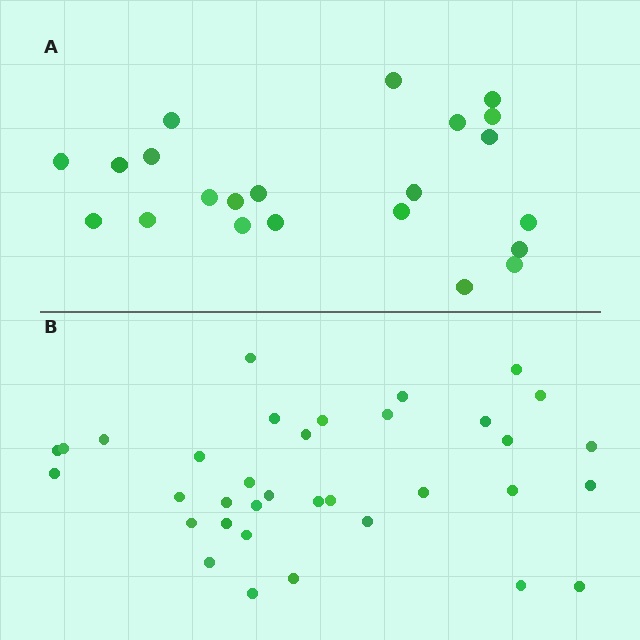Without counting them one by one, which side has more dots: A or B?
Region B (the bottom region) has more dots.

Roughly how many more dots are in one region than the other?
Region B has approximately 15 more dots than region A.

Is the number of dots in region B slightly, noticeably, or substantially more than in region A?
Region B has substantially more. The ratio is roughly 1.6 to 1.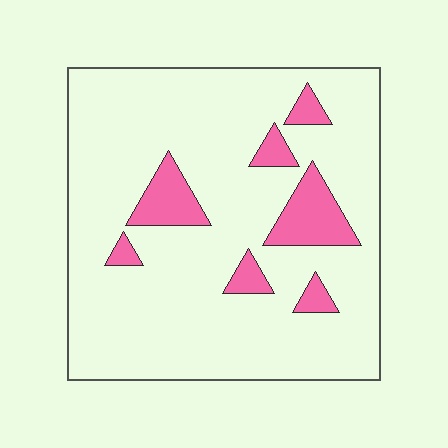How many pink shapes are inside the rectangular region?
7.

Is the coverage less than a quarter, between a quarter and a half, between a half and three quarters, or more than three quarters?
Less than a quarter.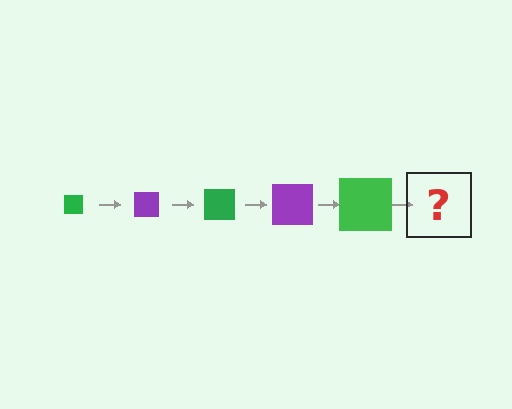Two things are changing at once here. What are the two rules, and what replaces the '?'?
The two rules are that the square grows larger each step and the color cycles through green and purple. The '?' should be a purple square, larger than the previous one.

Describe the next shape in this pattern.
It should be a purple square, larger than the previous one.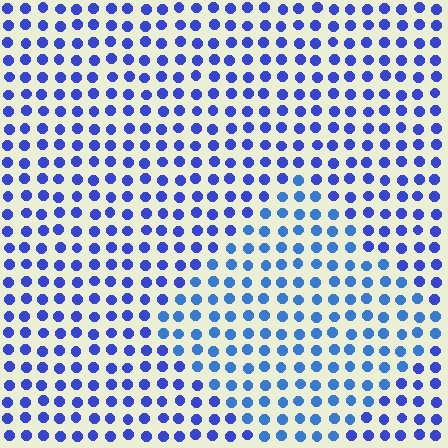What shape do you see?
I see a diamond.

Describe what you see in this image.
The image is filled with small blue elements in a uniform arrangement. A diamond-shaped region is visible where the elements are tinted to a slightly different hue, forming a subtle color boundary.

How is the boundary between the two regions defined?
The boundary is defined purely by a slight shift in hue (about 22 degrees). Spacing, size, and orientation are identical on both sides.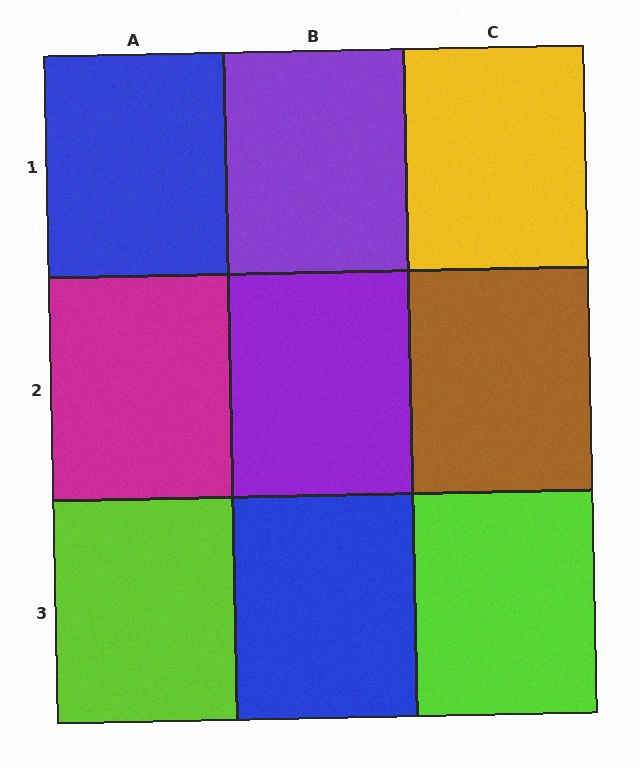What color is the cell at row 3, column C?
Lime.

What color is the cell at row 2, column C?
Brown.